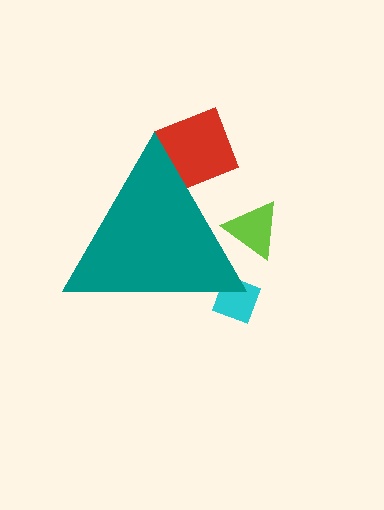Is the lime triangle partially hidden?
Yes, the lime triangle is partially hidden behind the teal triangle.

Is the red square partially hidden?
Yes, the red square is partially hidden behind the teal triangle.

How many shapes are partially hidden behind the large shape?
3 shapes are partially hidden.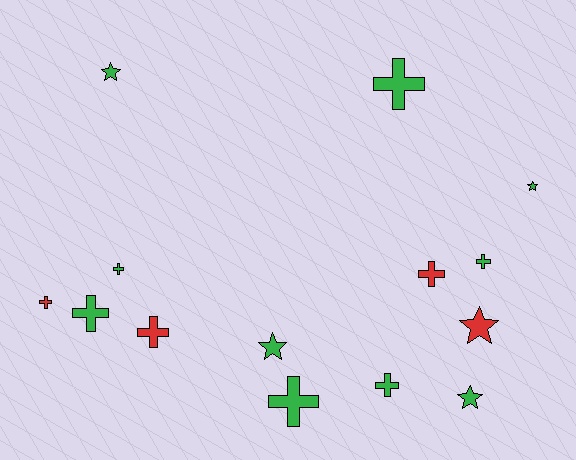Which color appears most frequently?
Green, with 10 objects.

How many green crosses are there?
There are 6 green crosses.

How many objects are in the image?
There are 14 objects.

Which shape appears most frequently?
Cross, with 9 objects.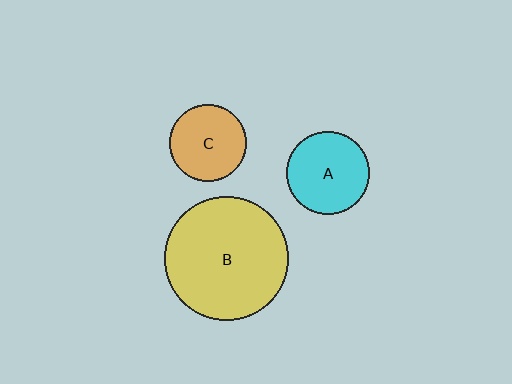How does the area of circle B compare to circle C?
Approximately 2.6 times.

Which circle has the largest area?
Circle B (yellow).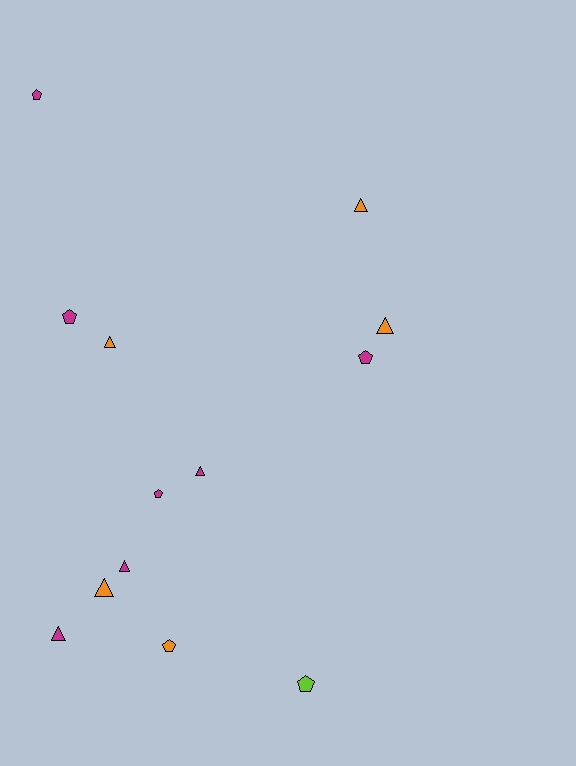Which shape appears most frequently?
Triangle, with 7 objects.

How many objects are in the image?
There are 13 objects.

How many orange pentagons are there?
There is 1 orange pentagon.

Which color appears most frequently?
Magenta, with 7 objects.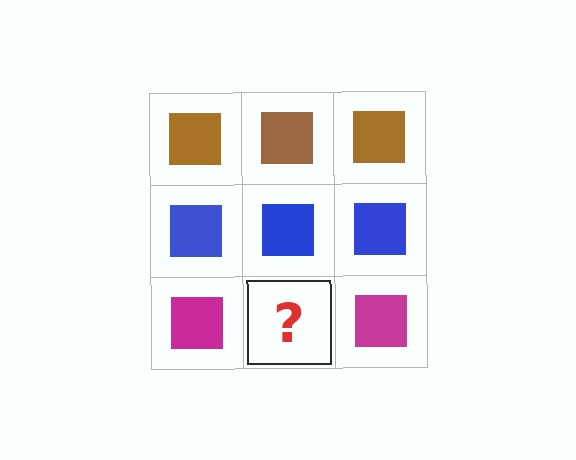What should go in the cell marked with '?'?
The missing cell should contain a magenta square.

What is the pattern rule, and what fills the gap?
The rule is that each row has a consistent color. The gap should be filled with a magenta square.